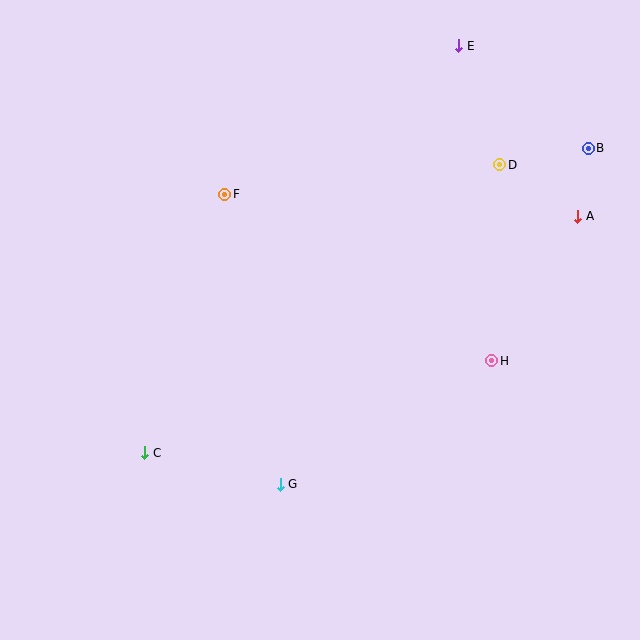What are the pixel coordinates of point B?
Point B is at (588, 148).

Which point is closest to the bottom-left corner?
Point C is closest to the bottom-left corner.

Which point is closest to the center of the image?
Point F at (225, 194) is closest to the center.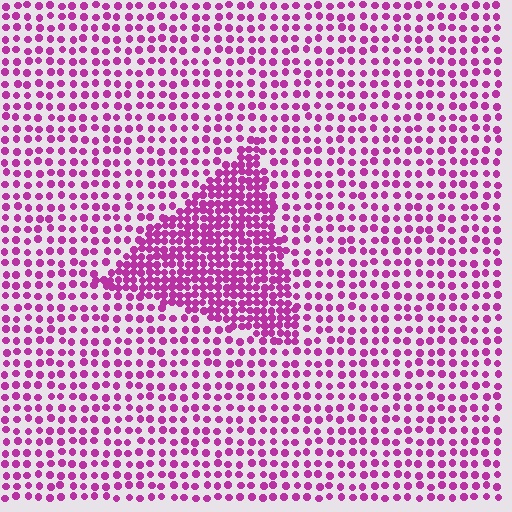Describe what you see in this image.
The image contains small magenta elements arranged at two different densities. A triangle-shaped region is visible where the elements are more densely packed than the surrounding area.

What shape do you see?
I see a triangle.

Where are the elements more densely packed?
The elements are more densely packed inside the triangle boundary.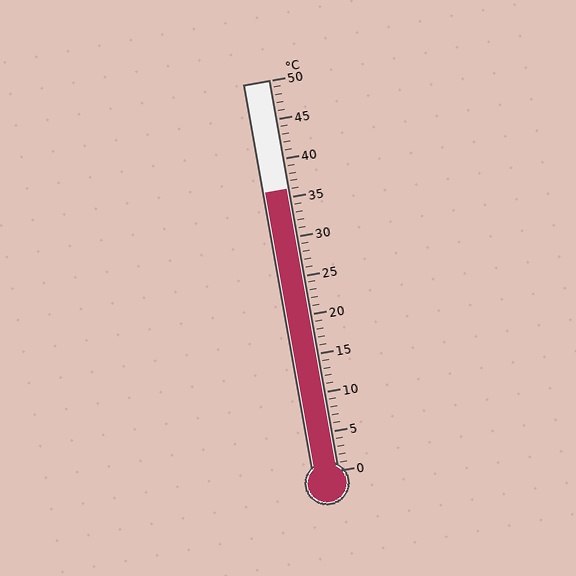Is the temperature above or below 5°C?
The temperature is above 5°C.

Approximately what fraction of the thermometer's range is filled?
The thermometer is filled to approximately 70% of its range.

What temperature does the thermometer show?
The thermometer shows approximately 36°C.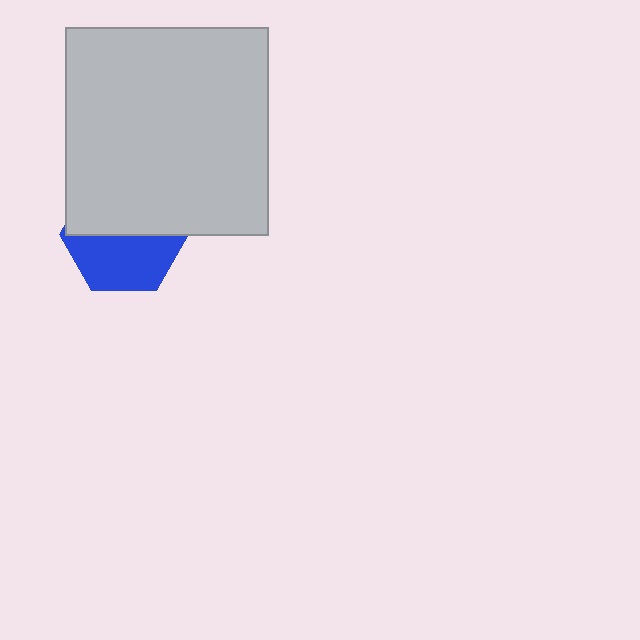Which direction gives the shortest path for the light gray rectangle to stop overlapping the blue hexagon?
Moving up gives the shortest separation.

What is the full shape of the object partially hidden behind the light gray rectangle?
The partially hidden object is a blue hexagon.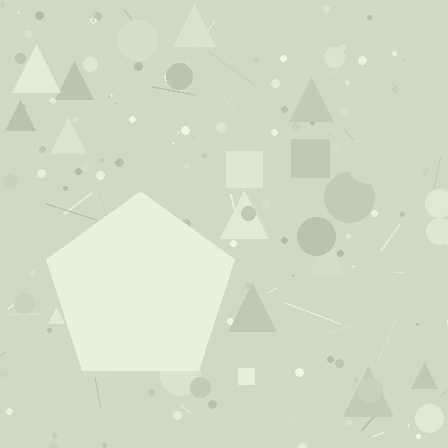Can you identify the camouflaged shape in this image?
The camouflaged shape is a pentagon.